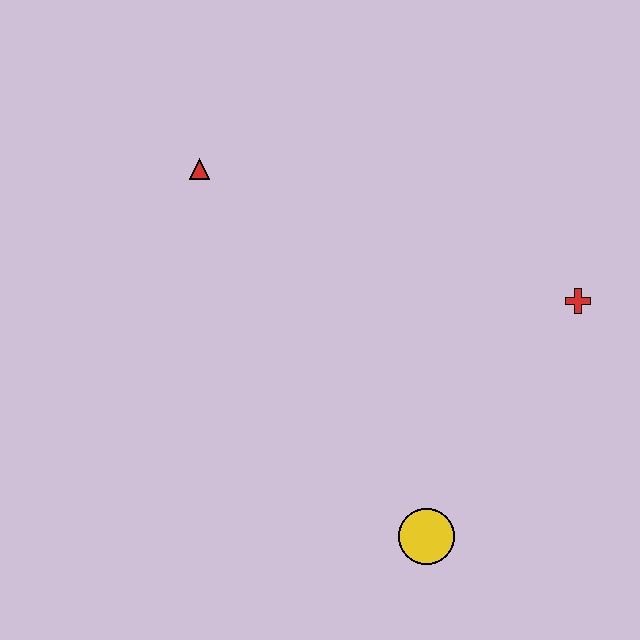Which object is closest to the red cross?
The yellow circle is closest to the red cross.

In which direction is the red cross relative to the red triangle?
The red cross is to the right of the red triangle.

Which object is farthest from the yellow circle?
The red triangle is farthest from the yellow circle.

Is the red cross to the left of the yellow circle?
No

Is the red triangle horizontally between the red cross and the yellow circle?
No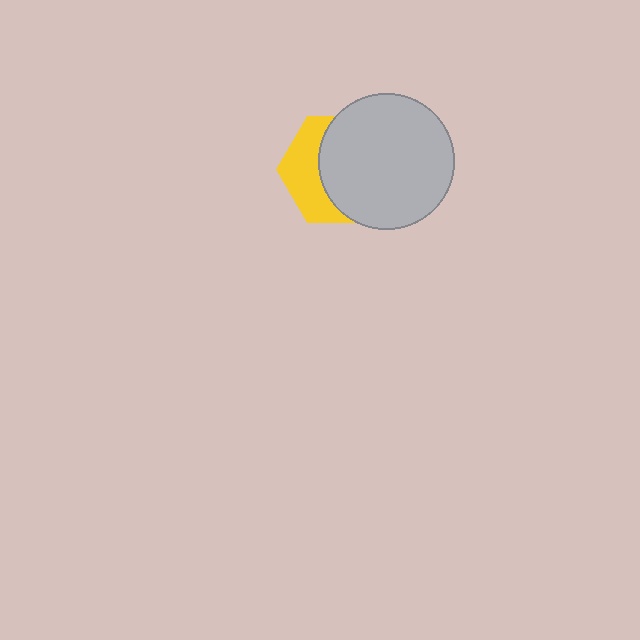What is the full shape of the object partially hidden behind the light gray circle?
The partially hidden object is a yellow hexagon.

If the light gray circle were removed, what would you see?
You would see the complete yellow hexagon.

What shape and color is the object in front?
The object in front is a light gray circle.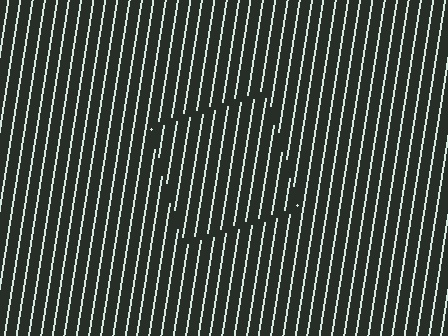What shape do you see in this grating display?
An illusory square. The interior of the shape contains the same grating, shifted by half a period — the contour is defined by the phase discontinuity where line-ends from the inner and outer gratings abut.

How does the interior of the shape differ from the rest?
The interior of the shape contains the same grating, shifted by half a period — the contour is defined by the phase discontinuity where line-ends from the inner and outer gratings abut.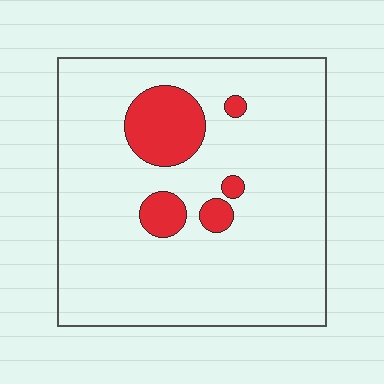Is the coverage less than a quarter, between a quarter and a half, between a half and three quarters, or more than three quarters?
Less than a quarter.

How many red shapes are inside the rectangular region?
5.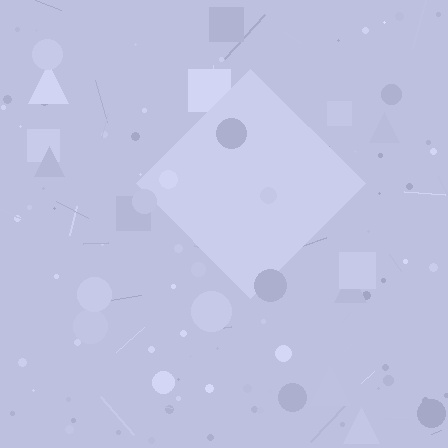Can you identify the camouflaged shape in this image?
The camouflaged shape is a diamond.